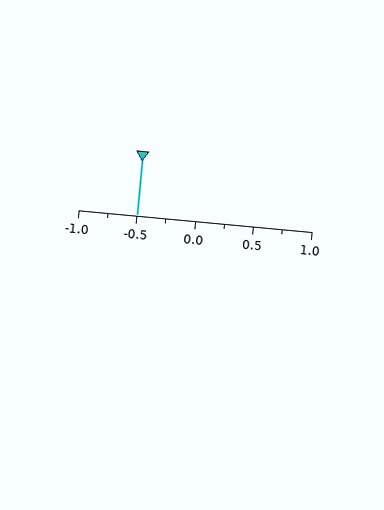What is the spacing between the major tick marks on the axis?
The major ticks are spaced 0.5 apart.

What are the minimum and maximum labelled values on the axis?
The axis runs from -1.0 to 1.0.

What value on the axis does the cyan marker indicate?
The marker indicates approximately -0.5.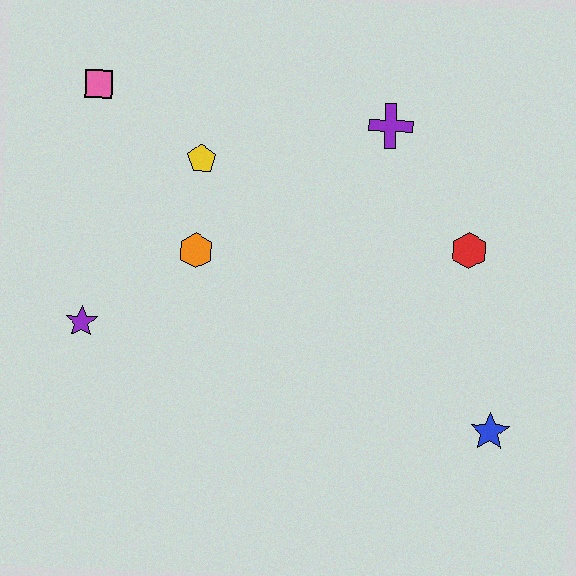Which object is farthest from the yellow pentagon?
The blue star is farthest from the yellow pentagon.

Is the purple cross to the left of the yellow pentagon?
No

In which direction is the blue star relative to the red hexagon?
The blue star is below the red hexagon.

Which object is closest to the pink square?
The yellow pentagon is closest to the pink square.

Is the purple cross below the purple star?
No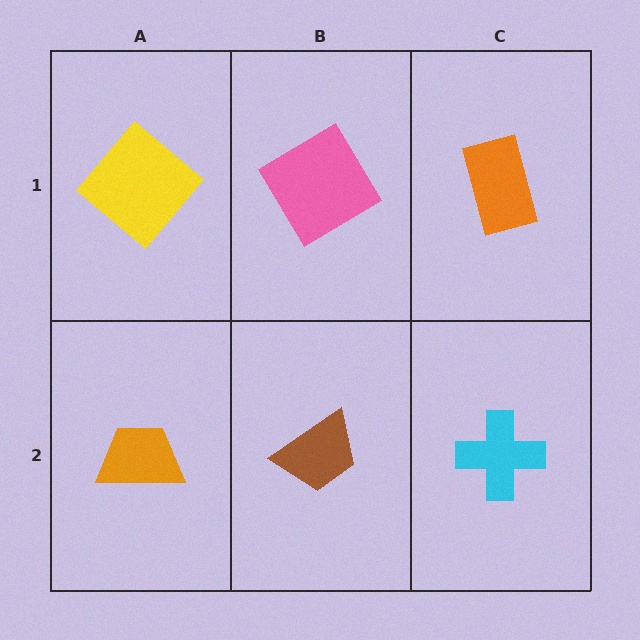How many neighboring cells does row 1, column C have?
2.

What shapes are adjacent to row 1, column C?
A cyan cross (row 2, column C), a pink diamond (row 1, column B).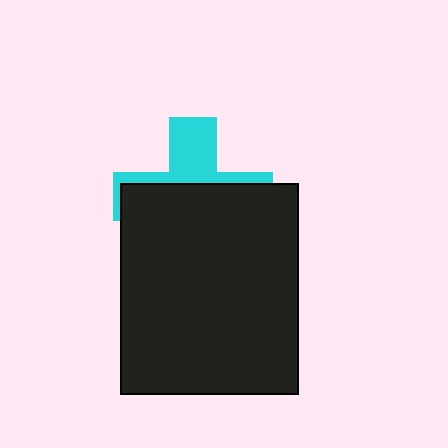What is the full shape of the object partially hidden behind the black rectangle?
The partially hidden object is a cyan cross.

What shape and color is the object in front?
The object in front is a black rectangle.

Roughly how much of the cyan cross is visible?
A small part of it is visible (roughly 36%).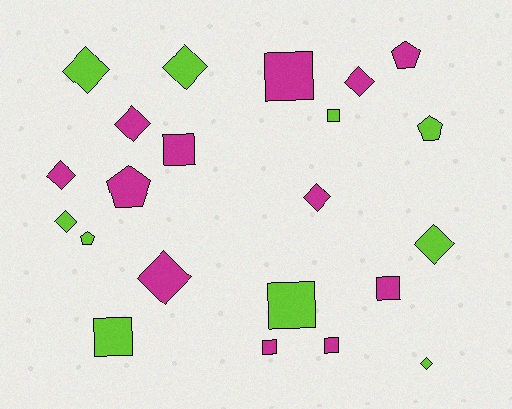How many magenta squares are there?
There are 5 magenta squares.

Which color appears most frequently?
Magenta, with 12 objects.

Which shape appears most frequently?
Diamond, with 10 objects.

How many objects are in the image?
There are 22 objects.